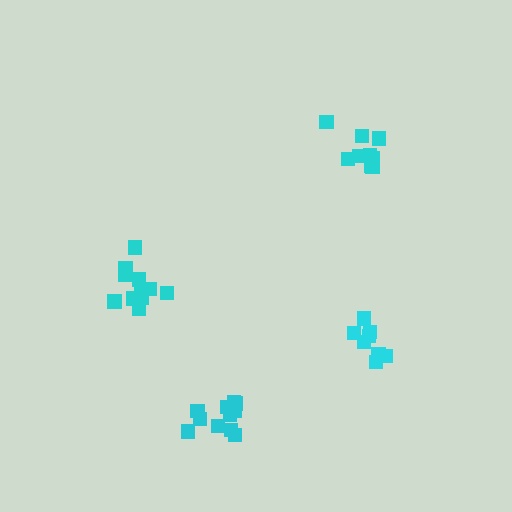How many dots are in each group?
Group 1: 11 dots, Group 2: 8 dots, Group 3: 10 dots, Group 4: 11 dots (40 total).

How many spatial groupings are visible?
There are 4 spatial groupings.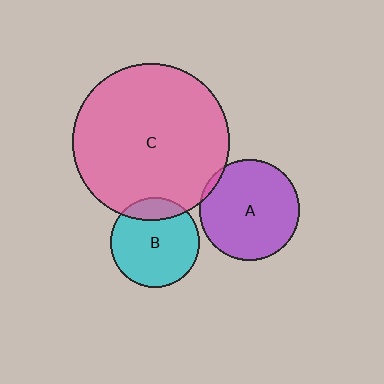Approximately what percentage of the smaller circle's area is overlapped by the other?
Approximately 5%.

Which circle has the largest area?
Circle C (pink).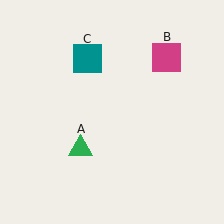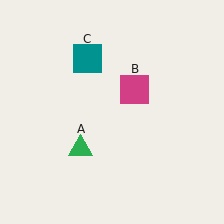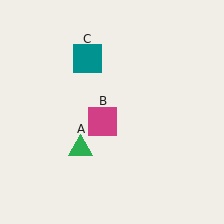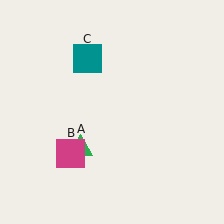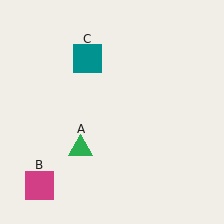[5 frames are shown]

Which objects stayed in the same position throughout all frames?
Green triangle (object A) and teal square (object C) remained stationary.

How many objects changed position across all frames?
1 object changed position: magenta square (object B).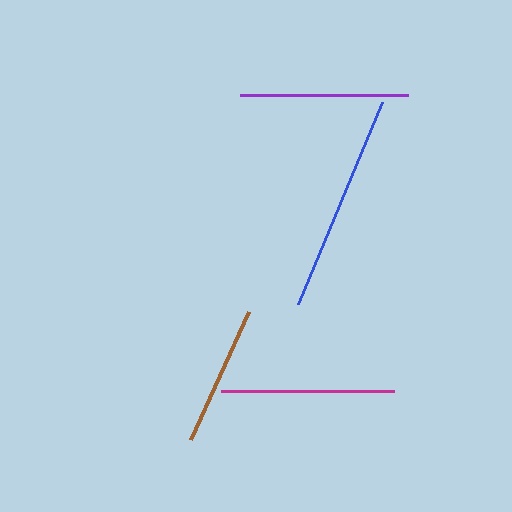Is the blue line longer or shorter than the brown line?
The blue line is longer than the brown line.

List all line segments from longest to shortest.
From longest to shortest: blue, magenta, purple, brown.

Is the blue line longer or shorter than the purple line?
The blue line is longer than the purple line.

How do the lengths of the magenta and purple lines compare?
The magenta and purple lines are approximately the same length.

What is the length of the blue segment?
The blue segment is approximately 218 pixels long.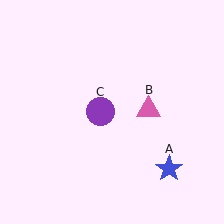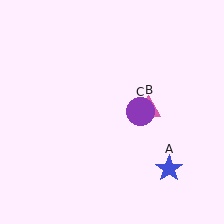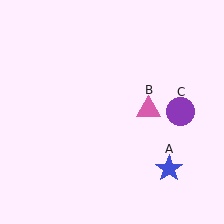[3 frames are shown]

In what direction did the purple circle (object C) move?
The purple circle (object C) moved right.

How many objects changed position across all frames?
1 object changed position: purple circle (object C).